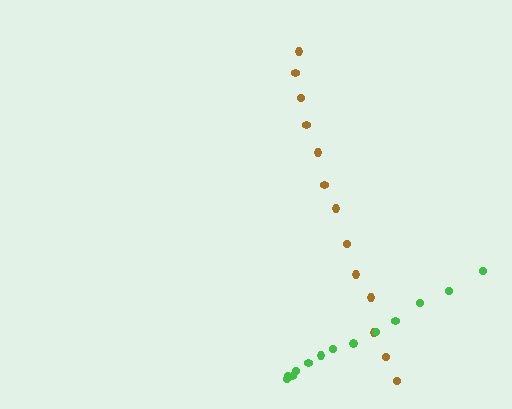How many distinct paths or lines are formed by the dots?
There are 2 distinct paths.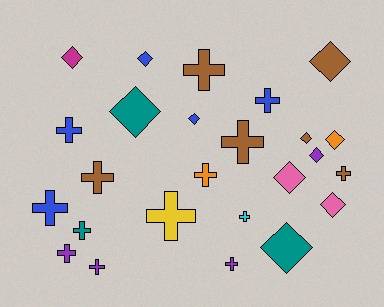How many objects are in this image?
There are 25 objects.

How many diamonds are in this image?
There are 11 diamonds.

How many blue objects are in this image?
There are 5 blue objects.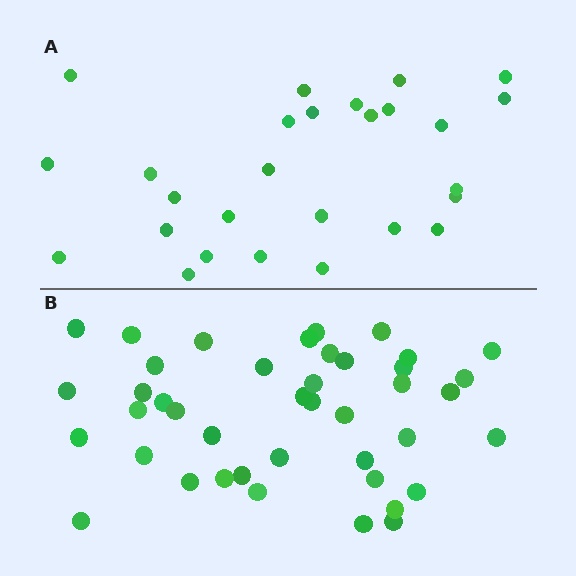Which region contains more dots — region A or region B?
Region B (the bottom region) has more dots.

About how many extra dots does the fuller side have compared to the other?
Region B has approximately 15 more dots than region A.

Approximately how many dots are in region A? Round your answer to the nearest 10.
About 30 dots. (The exact count is 27, which rounds to 30.)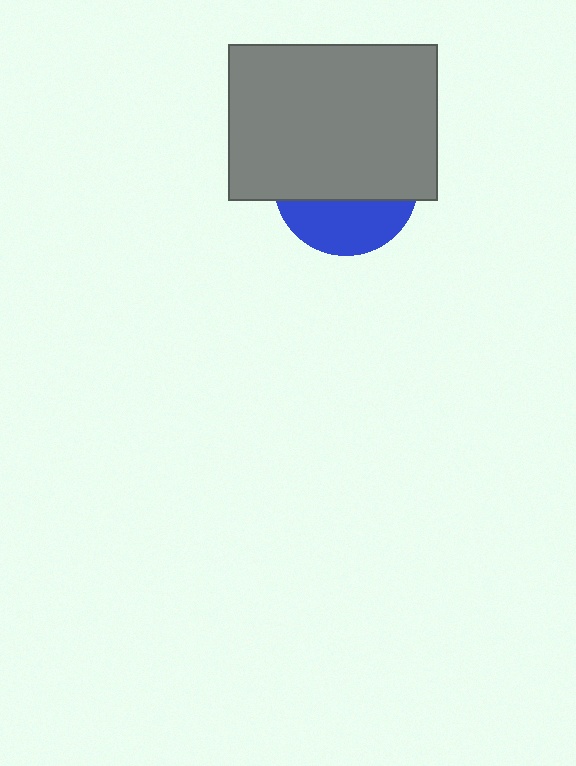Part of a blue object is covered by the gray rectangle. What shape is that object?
It is a circle.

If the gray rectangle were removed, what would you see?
You would see the complete blue circle.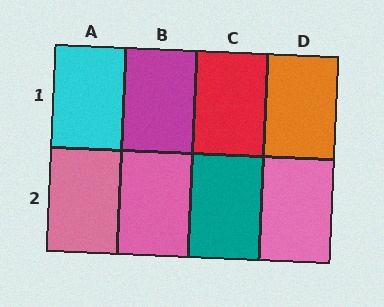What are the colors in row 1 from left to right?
Cyan, magenta, red, orange.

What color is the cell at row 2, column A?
Pink.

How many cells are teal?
1 cell is teal.